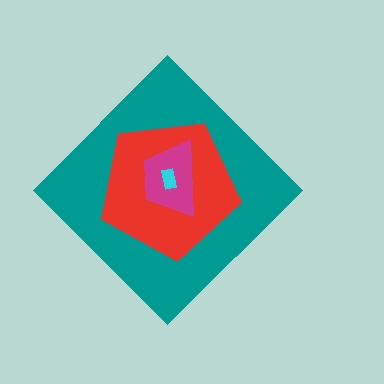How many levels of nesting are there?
4.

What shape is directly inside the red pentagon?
The magenta trapezoid.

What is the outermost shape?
The teal diamond.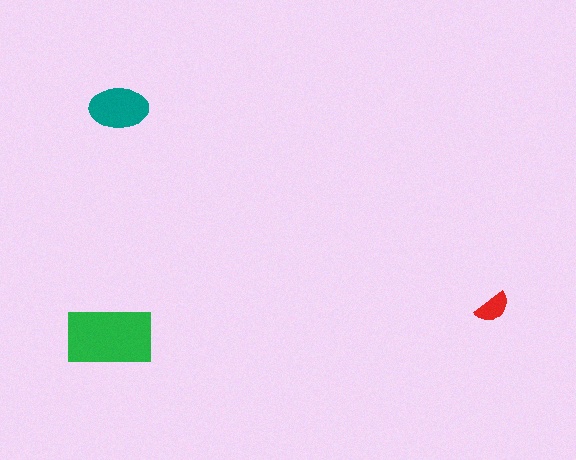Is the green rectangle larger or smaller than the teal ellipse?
Larger.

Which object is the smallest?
The red semicircle.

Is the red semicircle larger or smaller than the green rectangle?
Smaller.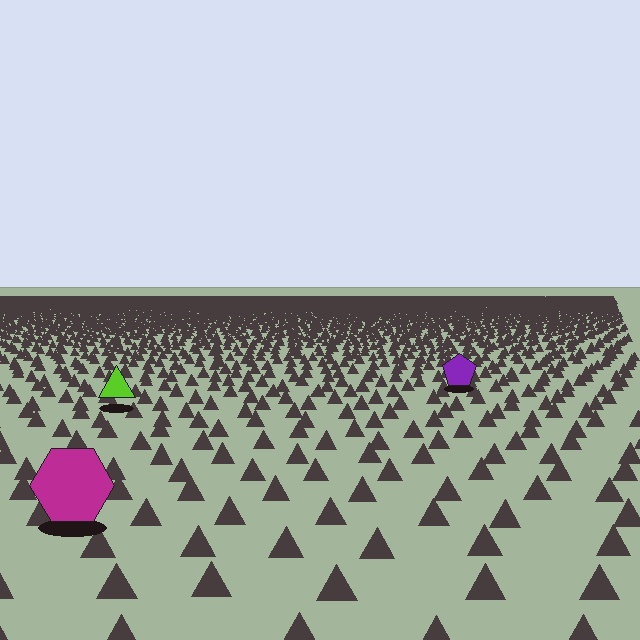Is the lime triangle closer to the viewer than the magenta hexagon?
No. The magenta hexagon is closer — you can tell from the texture gradient: the ground texture is coarser near it.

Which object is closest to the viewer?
The magenta hexagon is closest. The texture marks near it are larger and more spread out.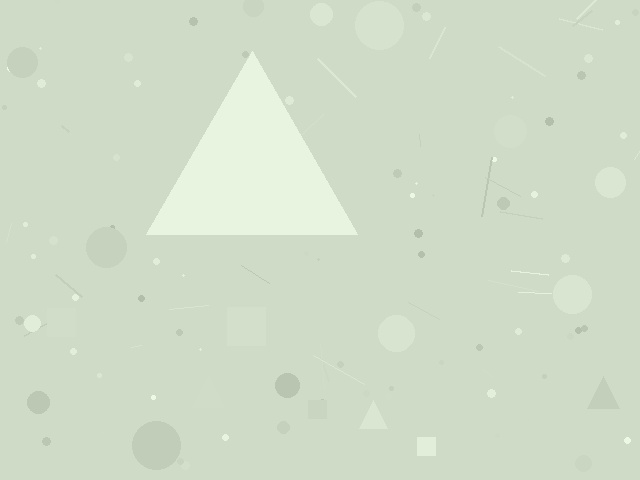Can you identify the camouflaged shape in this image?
The camouflaged shape is a triangle.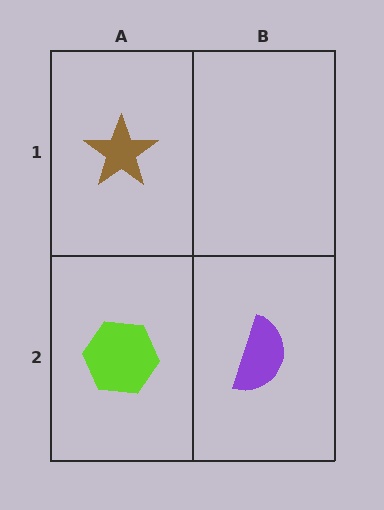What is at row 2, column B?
A purple semicircle.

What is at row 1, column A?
A brown star.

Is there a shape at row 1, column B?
No, that cell is empty.